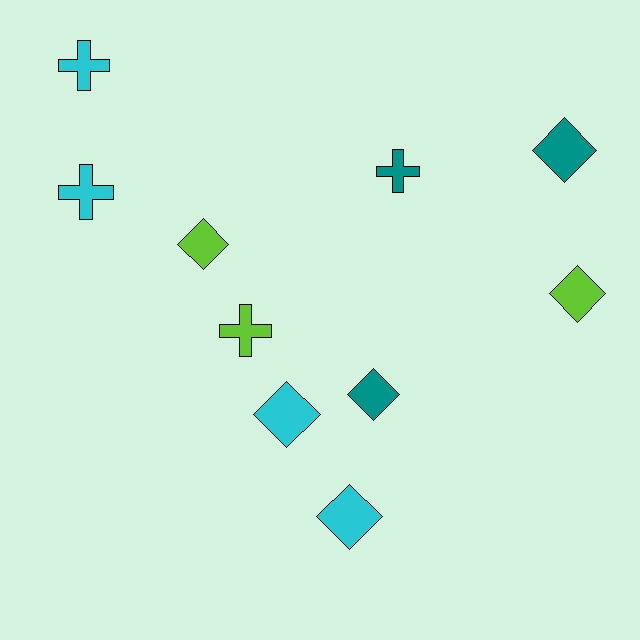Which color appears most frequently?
Cyan, with 4 objects.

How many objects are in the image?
There are 10 objects.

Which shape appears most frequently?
Diamond, with 6 objects.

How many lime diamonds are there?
There are 2 lime diamonds.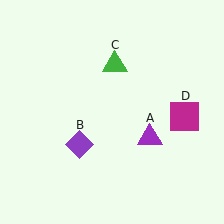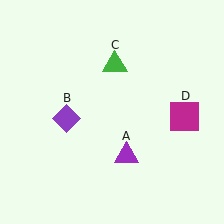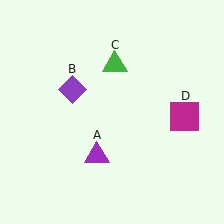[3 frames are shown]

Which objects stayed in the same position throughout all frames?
Green triangle (object C) and magenta square (object D) remained stationary.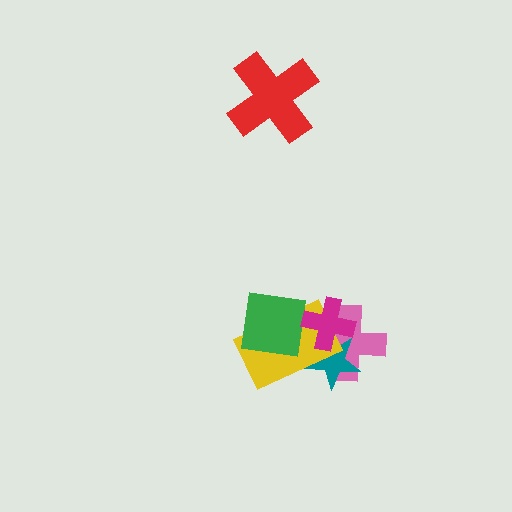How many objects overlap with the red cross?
0 objects overlap with the red cross.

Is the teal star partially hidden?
Yes, it is partially covered by another shape.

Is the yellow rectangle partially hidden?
Yes, it is partially covered by another shape.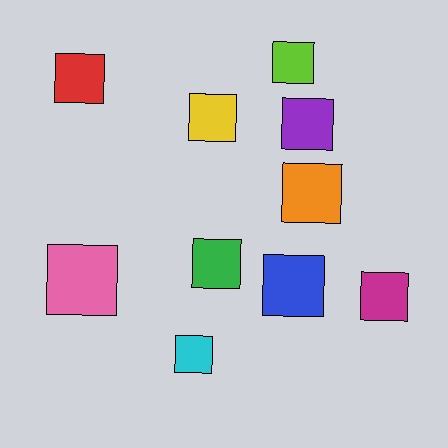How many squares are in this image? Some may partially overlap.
There are 10 squares.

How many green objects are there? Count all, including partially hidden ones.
There is 1 green object.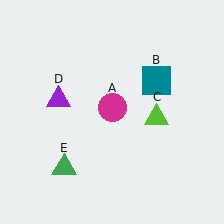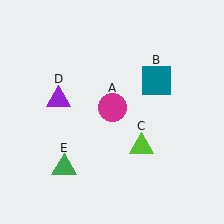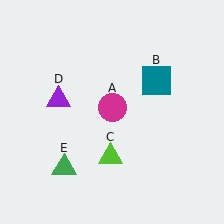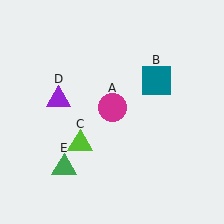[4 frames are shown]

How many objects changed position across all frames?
1 object changed position: lime triangle (object C).